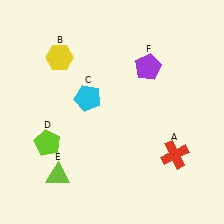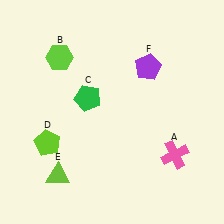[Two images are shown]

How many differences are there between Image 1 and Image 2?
There are 3 differences between the two images.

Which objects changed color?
A changed from red to pink. B changed from yellow to lime. C changed from cyan to green.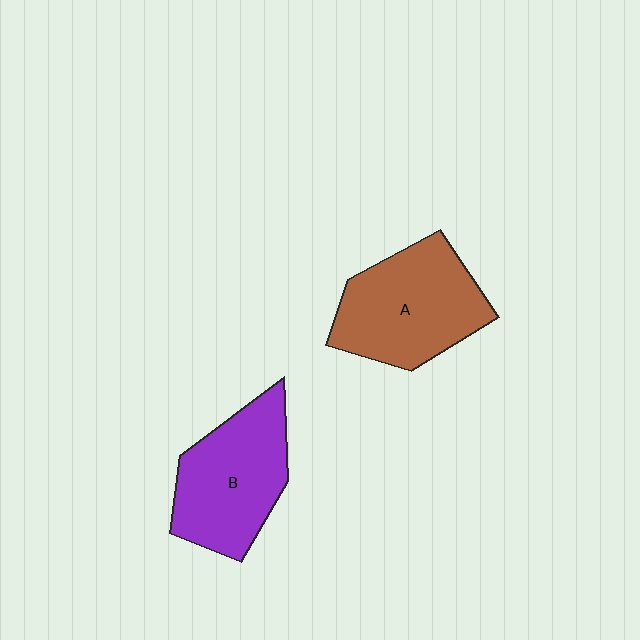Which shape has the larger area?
Shape A (brown).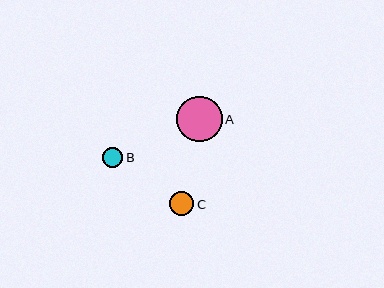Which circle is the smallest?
Circle B is the smallest with a size of approximately 20 pixels.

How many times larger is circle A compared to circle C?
Circle A is approximately 1.8 times the size of circle C.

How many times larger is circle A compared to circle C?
Circle A is approximately 1.8 times the size of circle C.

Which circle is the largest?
Circle A is the largest with a size of approximately 45 pixels.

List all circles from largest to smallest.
From largest to smallest: A, C, B.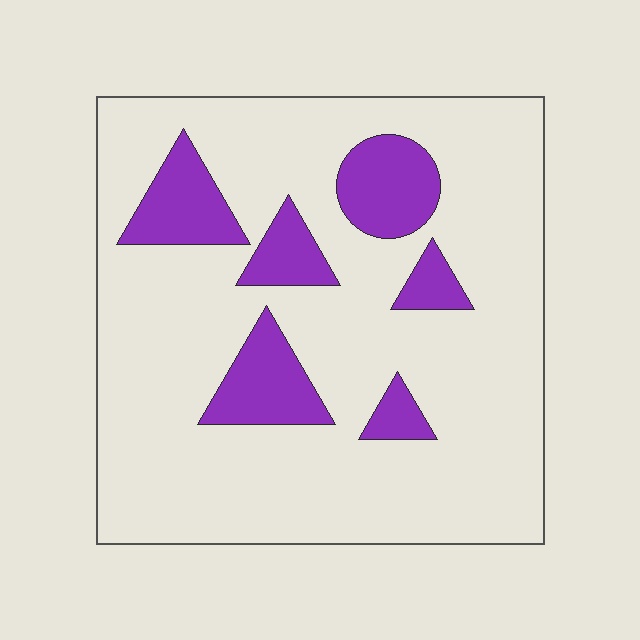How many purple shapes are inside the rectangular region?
6.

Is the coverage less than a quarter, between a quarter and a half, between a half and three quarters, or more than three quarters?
Less than a quarter.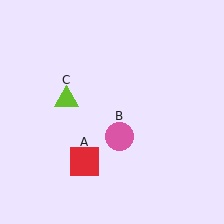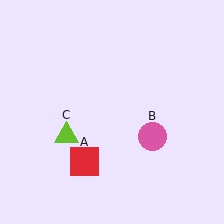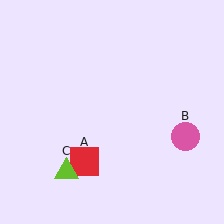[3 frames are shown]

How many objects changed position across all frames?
2 objects changed position: pink circle (object B), lime triangle (object C).